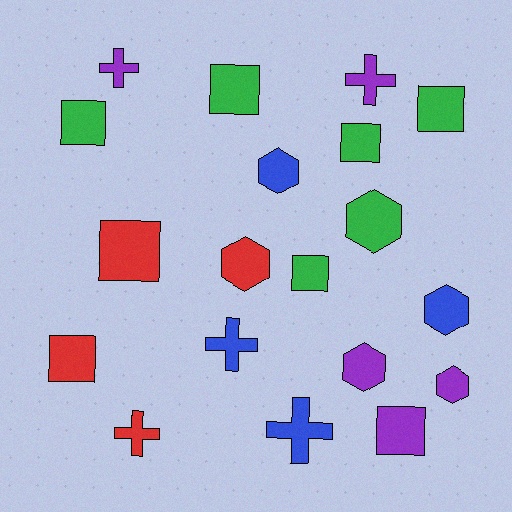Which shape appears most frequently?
Square, with 8 objects.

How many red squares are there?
There are 2 red squares.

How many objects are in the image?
There are 19 objects.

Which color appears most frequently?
Green, with 6 objects.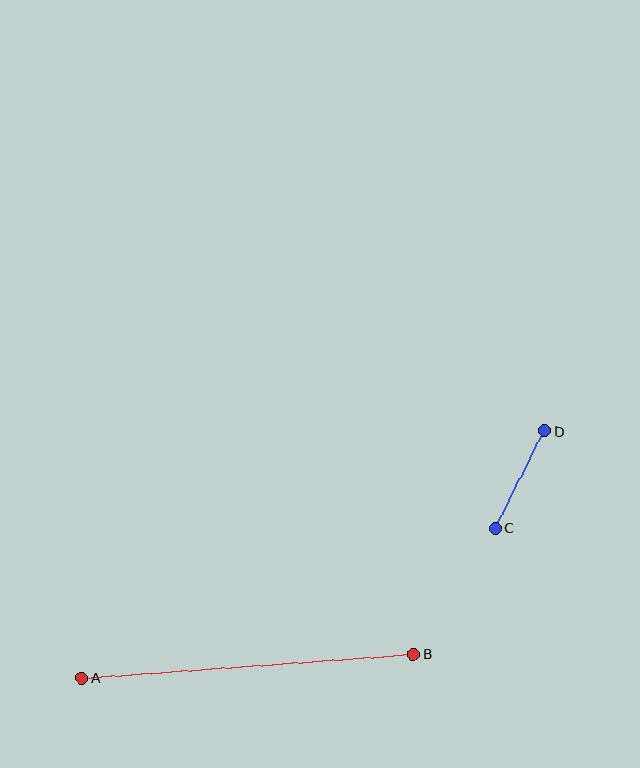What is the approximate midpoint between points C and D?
The midpoint is at approximately (520, 479) pixels.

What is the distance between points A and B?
The distance is approximately 332 pixels.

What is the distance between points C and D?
The distance is approximately 109 pixels.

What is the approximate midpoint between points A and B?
The midpoint is at approximately (247, 666) pixels.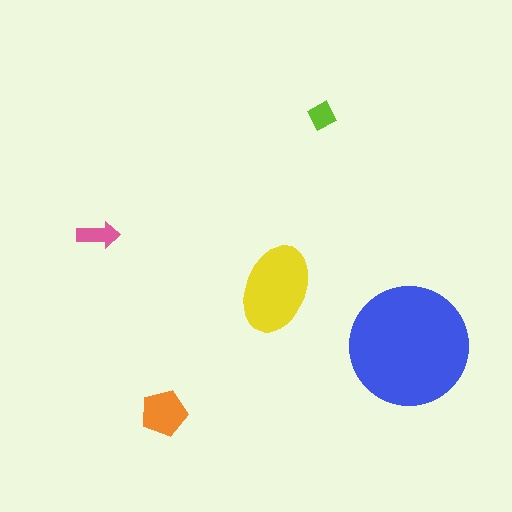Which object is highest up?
The lime diamond is topmost.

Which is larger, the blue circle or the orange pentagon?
The blue circle.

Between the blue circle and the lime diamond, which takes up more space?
The blue circle.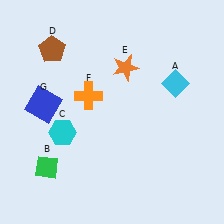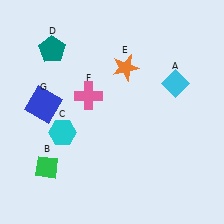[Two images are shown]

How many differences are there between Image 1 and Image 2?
There are 2 differences between the two images.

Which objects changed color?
D changed from brown to teal. F changed from orange to pink.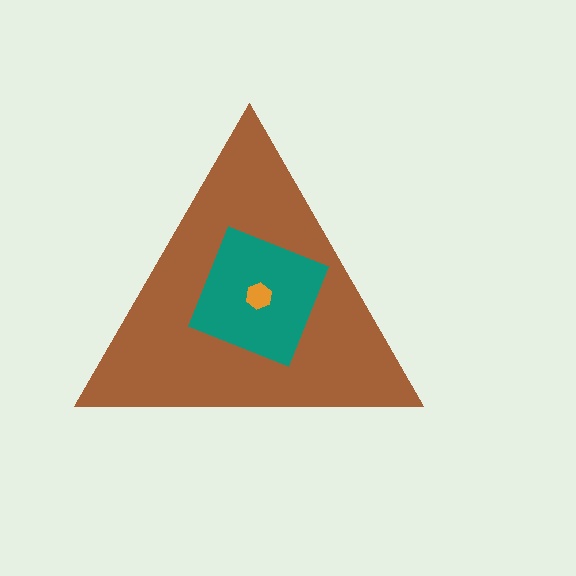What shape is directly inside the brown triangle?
The teal square.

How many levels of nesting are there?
3.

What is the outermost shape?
The brown triangle.